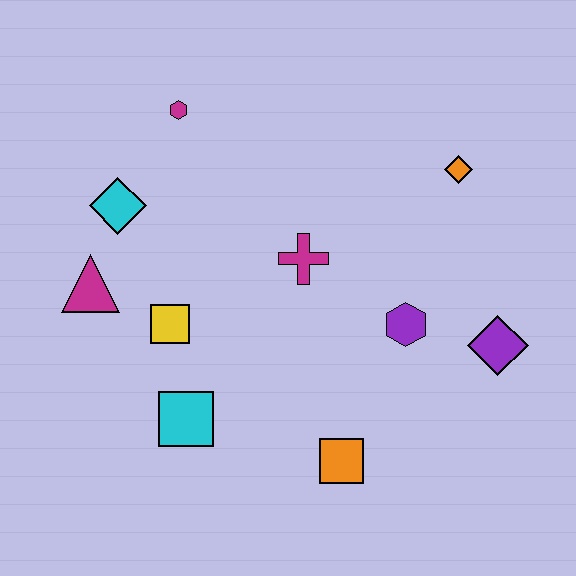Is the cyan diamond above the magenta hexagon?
No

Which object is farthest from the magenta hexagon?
The purple diamond is farthest from the magenta hexagon.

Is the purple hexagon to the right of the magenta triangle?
Yes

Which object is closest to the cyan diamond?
The magenta triangle is closest to the cyan diamond.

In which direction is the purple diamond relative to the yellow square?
The purple diamond is to the right of the yellow square.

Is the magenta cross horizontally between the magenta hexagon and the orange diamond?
Yes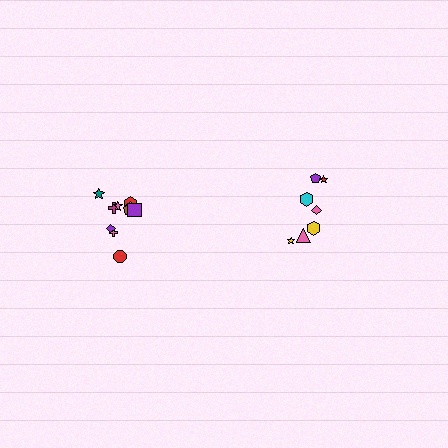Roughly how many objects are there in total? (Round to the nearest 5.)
Roughly 15 objects in total.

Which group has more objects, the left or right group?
The left group.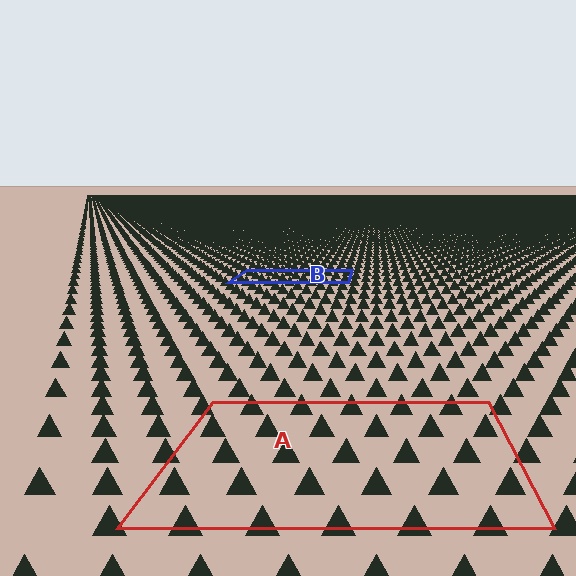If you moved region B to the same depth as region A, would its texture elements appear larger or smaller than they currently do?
They would appear larger. At a closer depth, the same texture elements are projected at a bigger on-screen size.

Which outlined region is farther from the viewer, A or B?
Region B is farther from the viewer — the texture elements inside it appear smaller and more densely packed.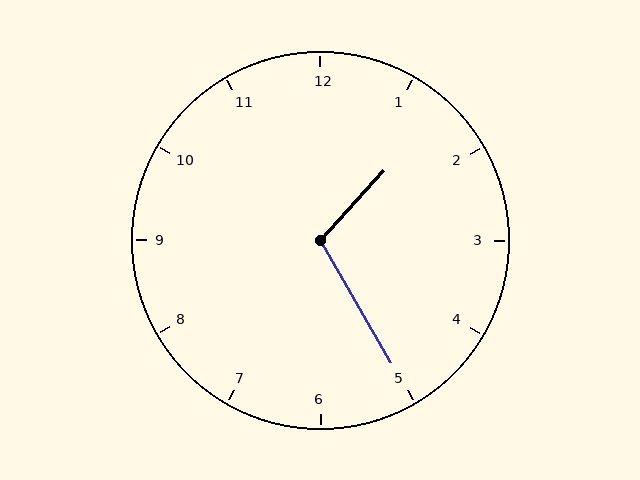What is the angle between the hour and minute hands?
Approximately 108 degrees.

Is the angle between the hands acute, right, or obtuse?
It is obtuse.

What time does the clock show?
1:25.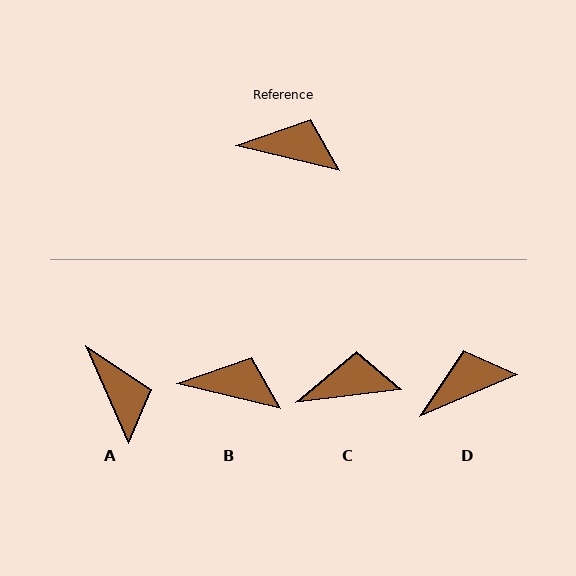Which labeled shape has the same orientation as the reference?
B.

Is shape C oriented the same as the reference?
No, it is off by about 20 degrees.